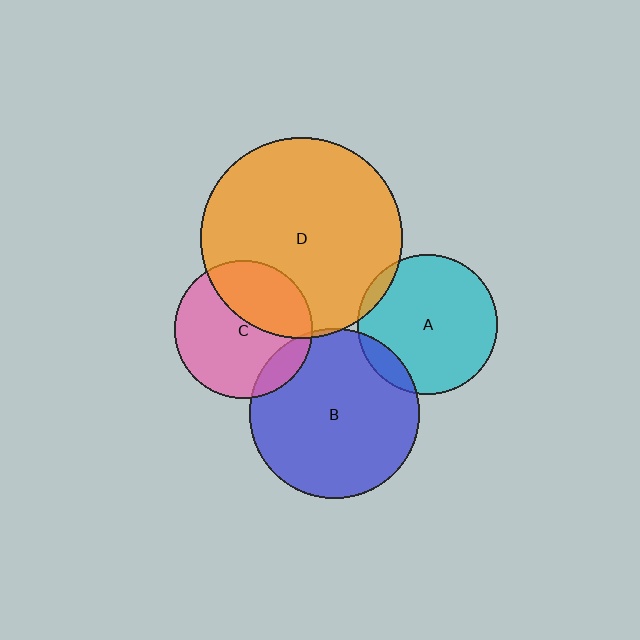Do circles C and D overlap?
Yes.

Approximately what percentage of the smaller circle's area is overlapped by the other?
Approximately 35%.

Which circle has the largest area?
Circle D (orange).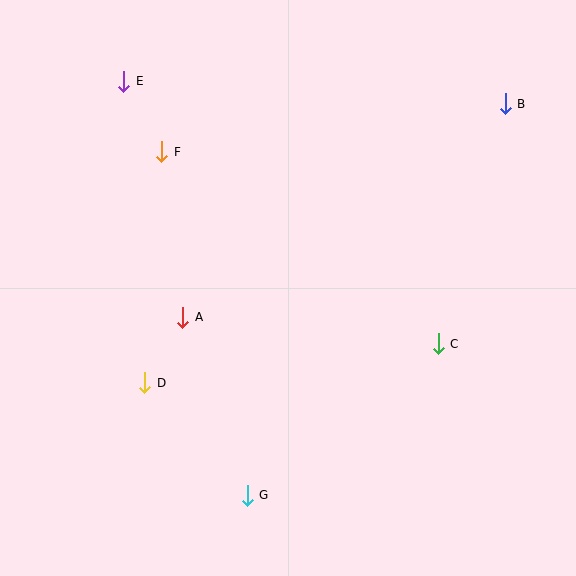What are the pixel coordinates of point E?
Point E is at (124, 81).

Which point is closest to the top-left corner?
Point E is closest to the top-left corner.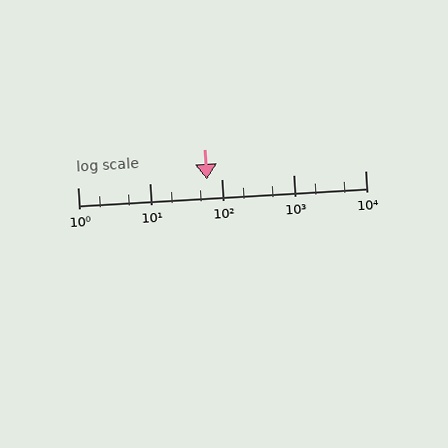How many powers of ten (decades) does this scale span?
The scale spans 4 decades, from 1 to 10000.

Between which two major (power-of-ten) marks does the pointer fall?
The pointer is between 10 and 100.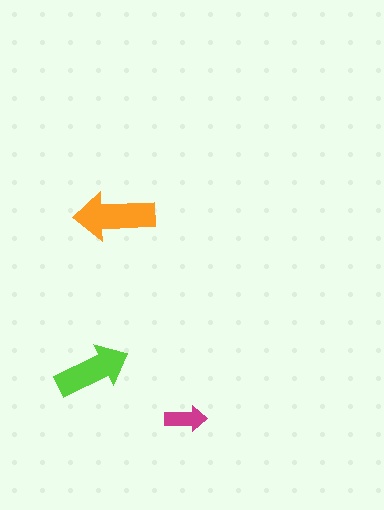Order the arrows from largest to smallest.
the orange one, the lime one, the magenta one.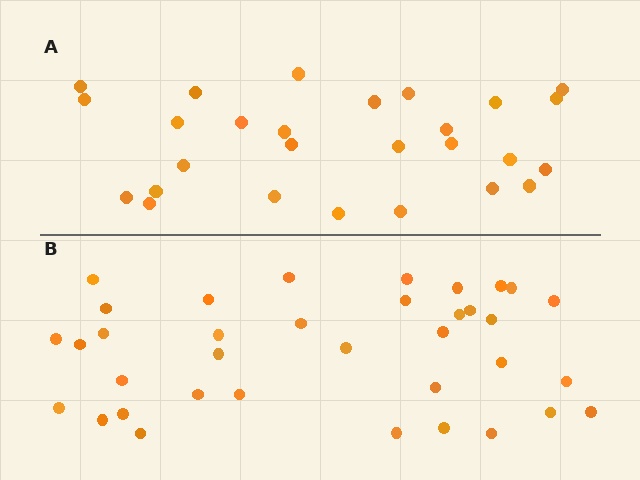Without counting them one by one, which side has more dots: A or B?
Region B (the bottom region) has more dots.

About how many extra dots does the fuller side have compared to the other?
Region B has roughly 8 or so more dots than region A.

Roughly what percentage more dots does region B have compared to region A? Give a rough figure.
About 35% more.